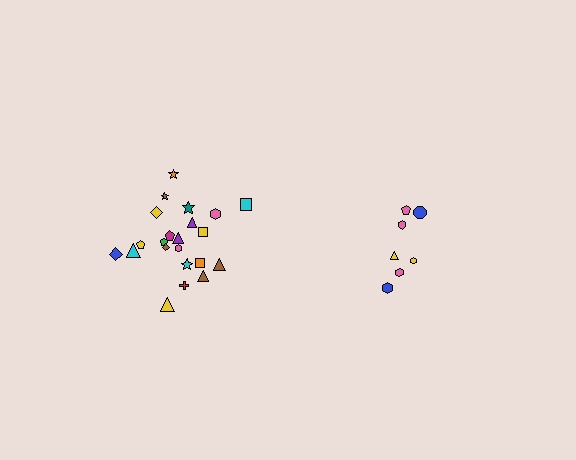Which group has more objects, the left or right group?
The left group.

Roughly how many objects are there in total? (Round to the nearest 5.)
Roughly 30 objects in total.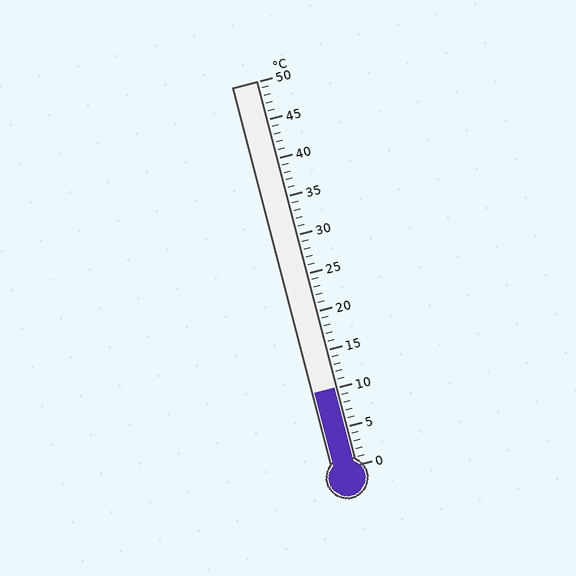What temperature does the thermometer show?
The thermometer shows approximately 10°C.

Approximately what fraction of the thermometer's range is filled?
The thermometer is filled to approximately 20% of its range.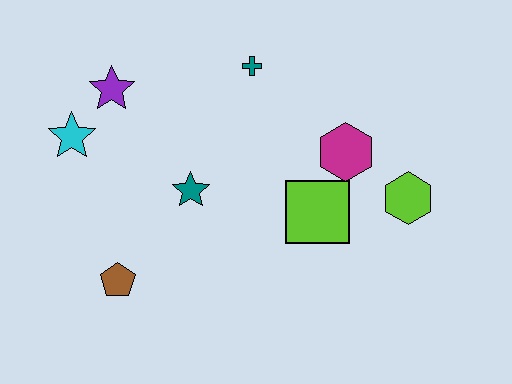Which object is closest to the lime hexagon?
The magenta hexagon is closest to the lime hexagon.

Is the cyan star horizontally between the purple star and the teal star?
No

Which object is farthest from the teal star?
The lime hexagon is farthest from the teal star.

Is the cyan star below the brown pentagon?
No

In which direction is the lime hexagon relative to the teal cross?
The lime hexagon is to the right of the teal cross.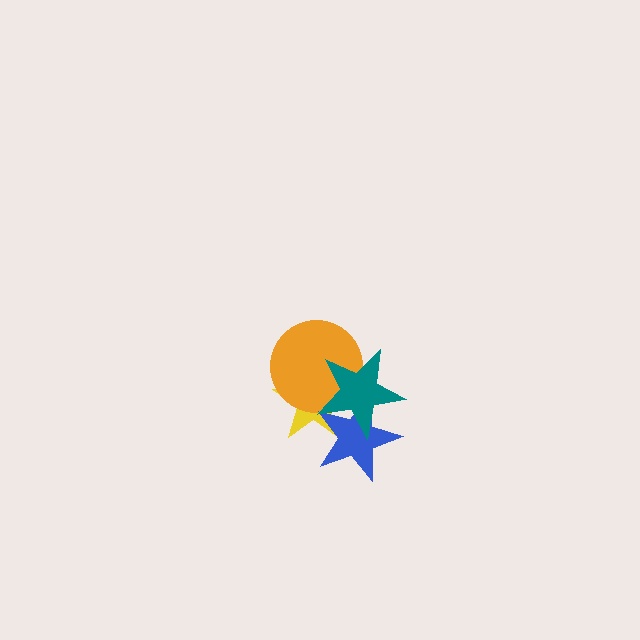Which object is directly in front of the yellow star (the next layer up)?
The orange circle is directly in front of the yellow star.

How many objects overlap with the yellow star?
3 objects overlap with the yellow star.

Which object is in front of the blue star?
The teal star is in front of the blue star.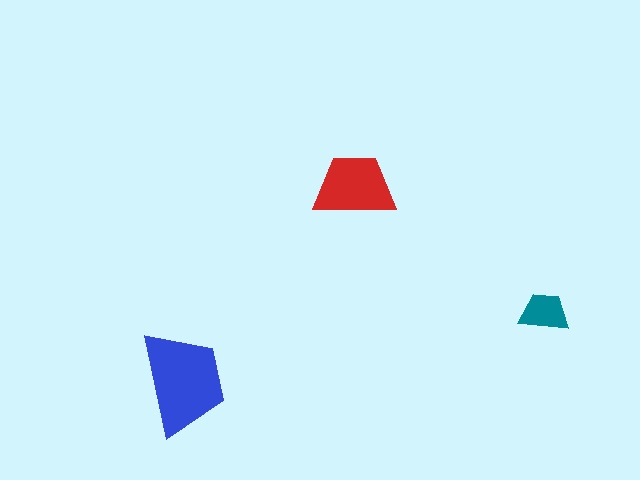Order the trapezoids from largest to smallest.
the blue one, the red one, the teal one.